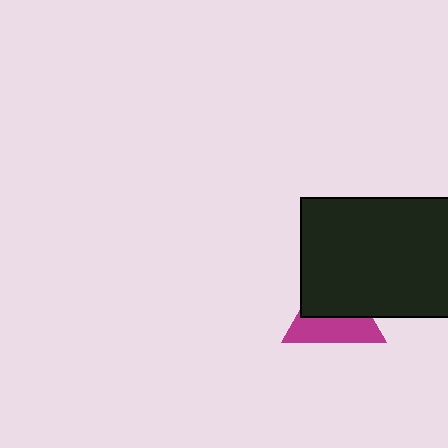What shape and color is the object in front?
The object in front is a black rectangle.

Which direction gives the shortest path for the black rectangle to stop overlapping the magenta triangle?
Moving up gives the shortest separation.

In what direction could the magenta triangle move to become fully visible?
The magenta triangle could move down. That would shift it out from behind the black rectangle entirely.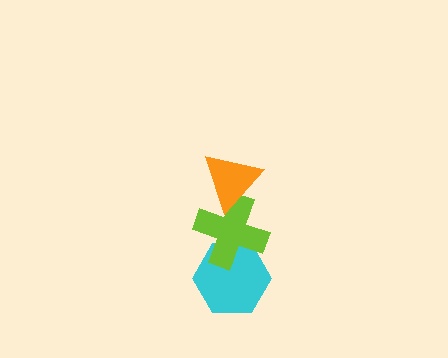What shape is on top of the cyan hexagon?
The lime cross is on top of the cyan hexagon.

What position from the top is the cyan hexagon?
The cyan hexagon is 3rd from the top.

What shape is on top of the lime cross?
The orange triangle is on top of the lime cross.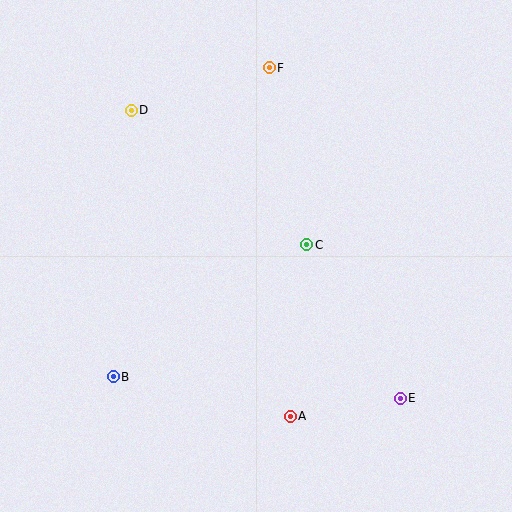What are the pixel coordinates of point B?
Point B is at (113, 377).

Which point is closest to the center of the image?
Point C at (307, 245) is closest to the center.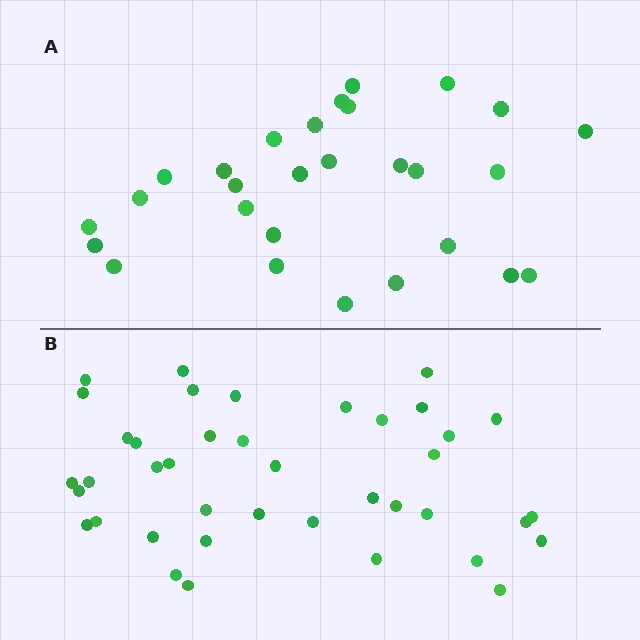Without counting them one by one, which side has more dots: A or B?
Region B (the bottom region) has more dots.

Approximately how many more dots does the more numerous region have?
Region B has roughly 12 or so more dots than region A.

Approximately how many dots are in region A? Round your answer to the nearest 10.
About 30 dots. (The exact count is 28, which rounds to 30.)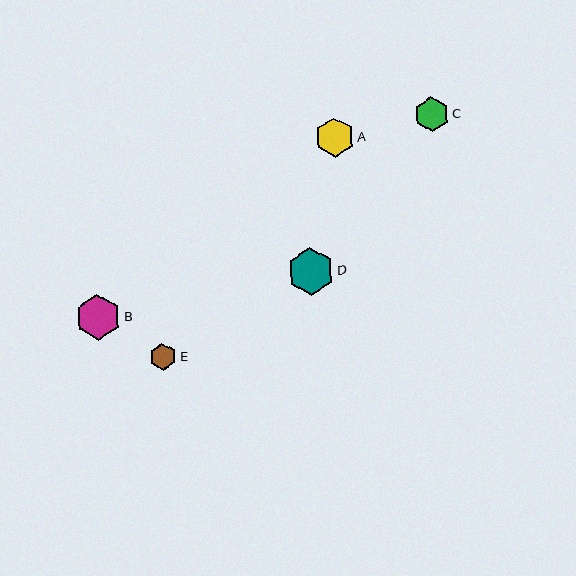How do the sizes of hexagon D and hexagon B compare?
Hexagon D and hexagon B are approximately the same size.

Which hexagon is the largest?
Hexagon D is the largest with a size of approximately 47 pixels.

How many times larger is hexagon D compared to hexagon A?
Hexagon D is approximately 1.2 times the size of hexagon A.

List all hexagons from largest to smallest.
From largest to smallest: D, B, A, C, E.